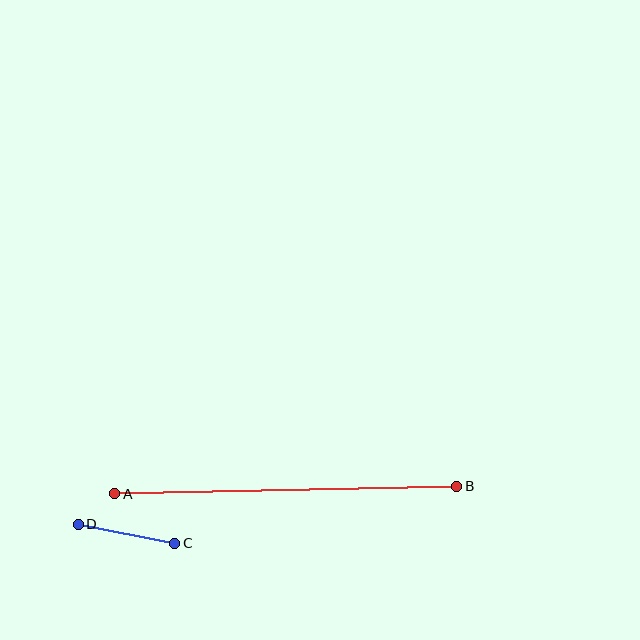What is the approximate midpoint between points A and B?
The midpoint is at approximately (286, 490) pixels.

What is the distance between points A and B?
The distance is approximately 342 pixels.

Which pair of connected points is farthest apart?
Points A and B are farthest apart.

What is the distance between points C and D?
The distance is approximately 98 pixels.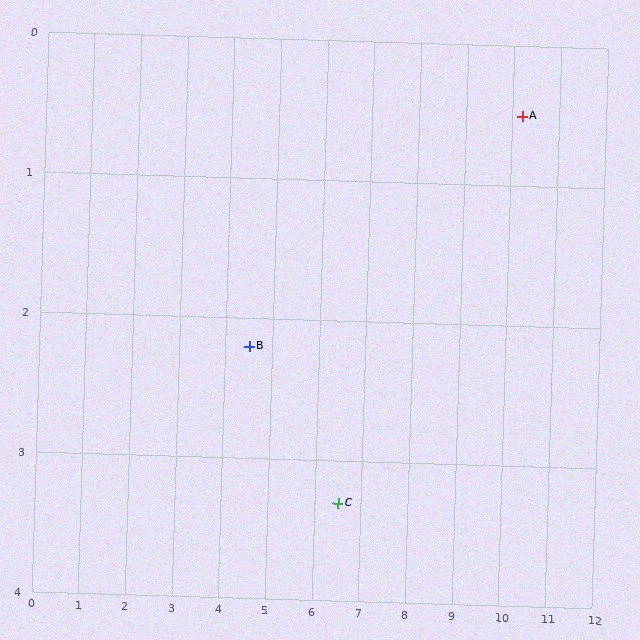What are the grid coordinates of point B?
Point B is at approximately (4.5, 2.2).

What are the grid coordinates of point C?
Point C is at approximately (6.5, 3.3).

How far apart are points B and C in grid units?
Points B and C are about 2.3 grid units apart.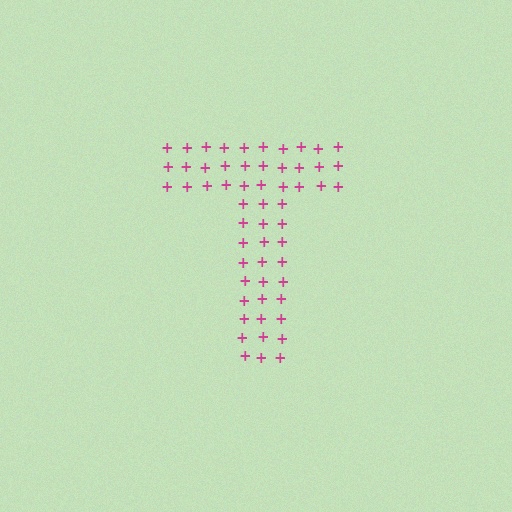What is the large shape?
The large shape is the letter T.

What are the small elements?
The small elements are plus signs.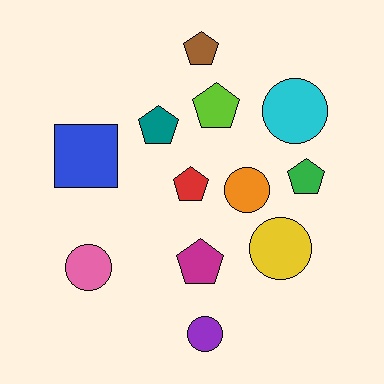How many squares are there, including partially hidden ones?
There is 1 square.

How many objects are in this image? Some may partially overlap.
There are 12 objects.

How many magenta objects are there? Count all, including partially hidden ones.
There is 1 magenta object.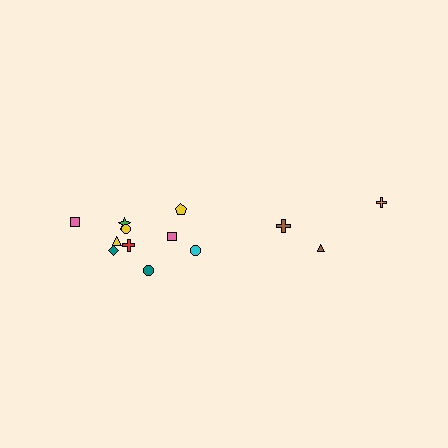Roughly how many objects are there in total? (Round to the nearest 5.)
Roughly 15 objects in total.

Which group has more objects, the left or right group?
The left group.